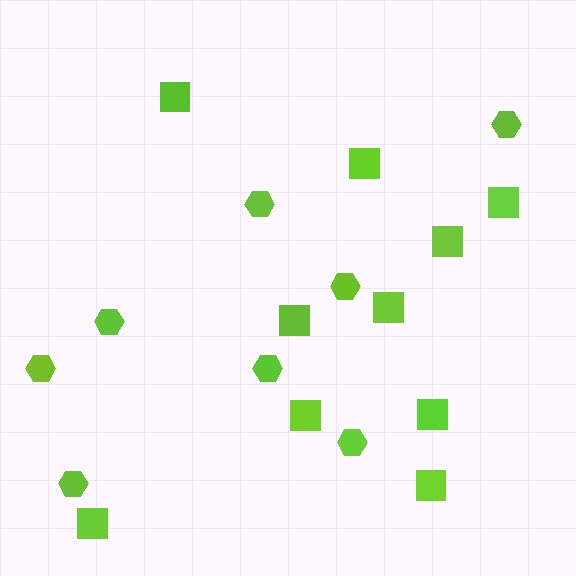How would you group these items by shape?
There are 2 groups: one group of hexagons (8) and one group of squares (10).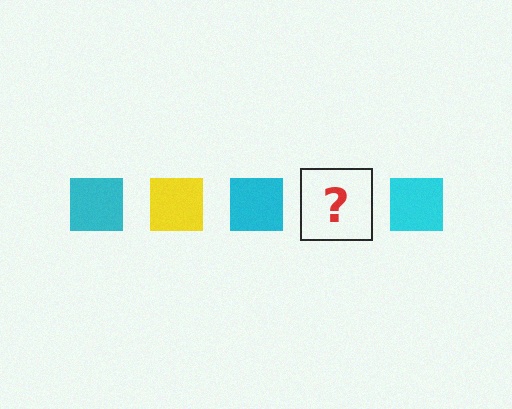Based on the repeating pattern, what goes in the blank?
The blank should be a yellow square.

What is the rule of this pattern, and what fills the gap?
The rule is that the pattern cycles through cyan, yellow squares. The gap should be filled with a yellow square.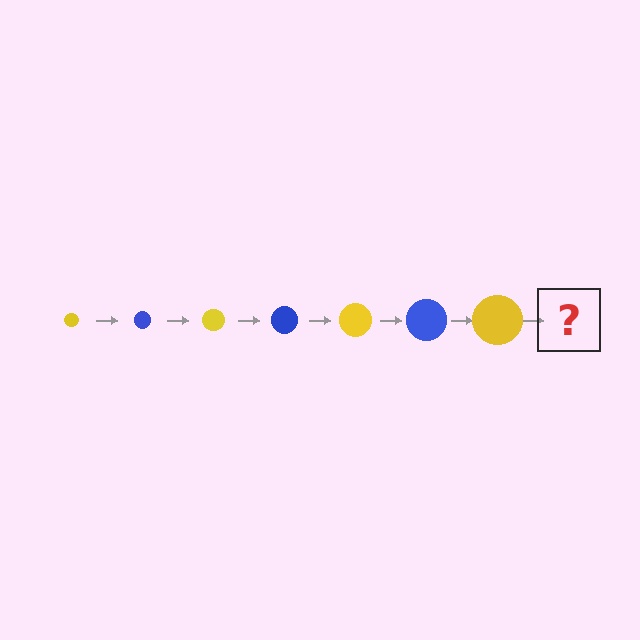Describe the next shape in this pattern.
It should be a blue circle, larger than the previous one.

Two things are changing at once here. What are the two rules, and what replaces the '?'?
The two rules are that the circle grows larger each step and the color cycles through yellow and blue. The '?' should be a blue circle, larger than the previous one.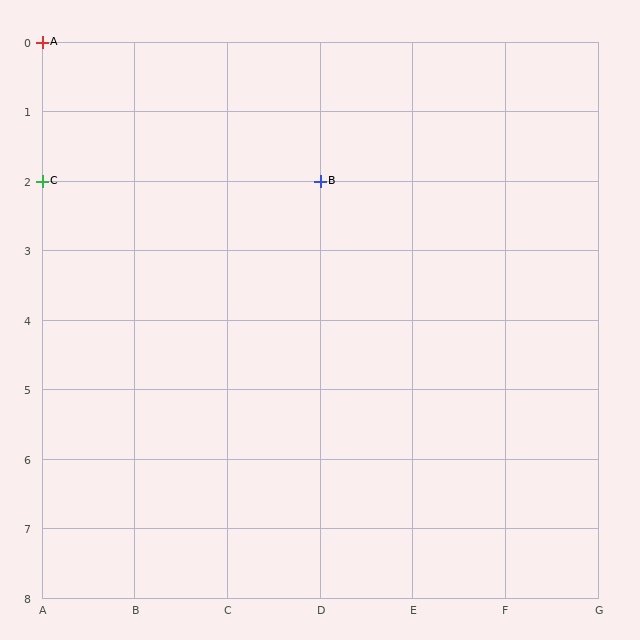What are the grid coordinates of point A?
Point A is at grid coordinates (A, 0).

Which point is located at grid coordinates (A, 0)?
Point A is at (A, 0).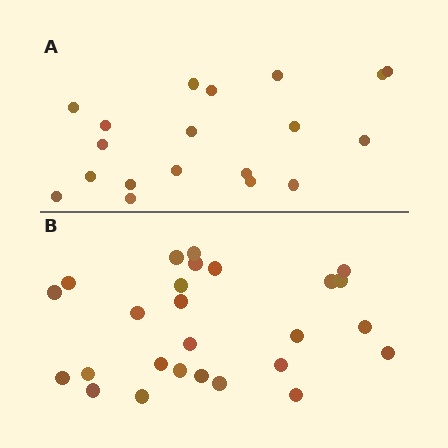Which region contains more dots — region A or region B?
Region B (the bottom region) has more dots.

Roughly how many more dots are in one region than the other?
Region B has roughly 8 or so more dots than region A.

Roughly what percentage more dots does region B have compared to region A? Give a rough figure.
About 35% more.